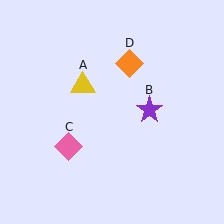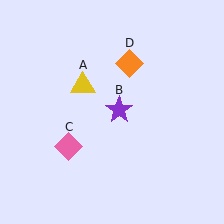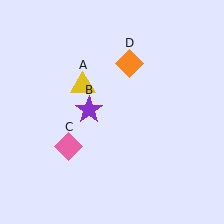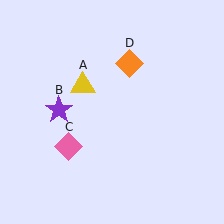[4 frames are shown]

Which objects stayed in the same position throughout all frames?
Yellow triangle (object A) and pink diamond (object C) and orange diamond (object D) remained stationary.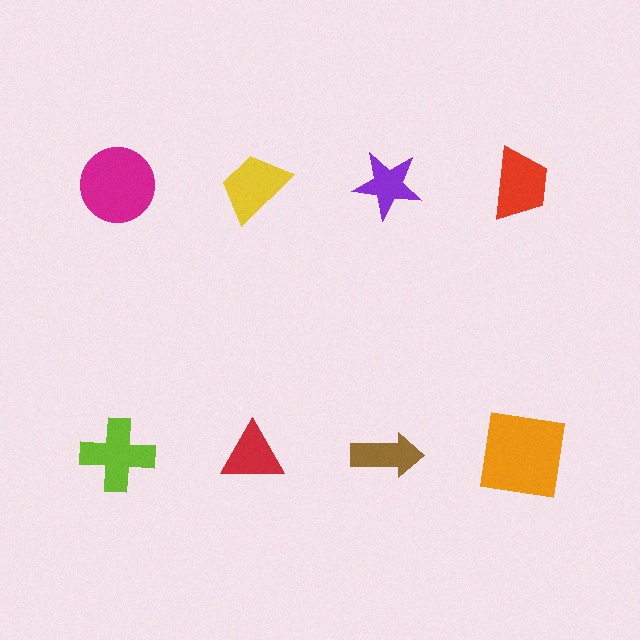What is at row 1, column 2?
A yellow trapezoid.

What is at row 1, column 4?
A red trapezoid.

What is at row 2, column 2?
A red triangle.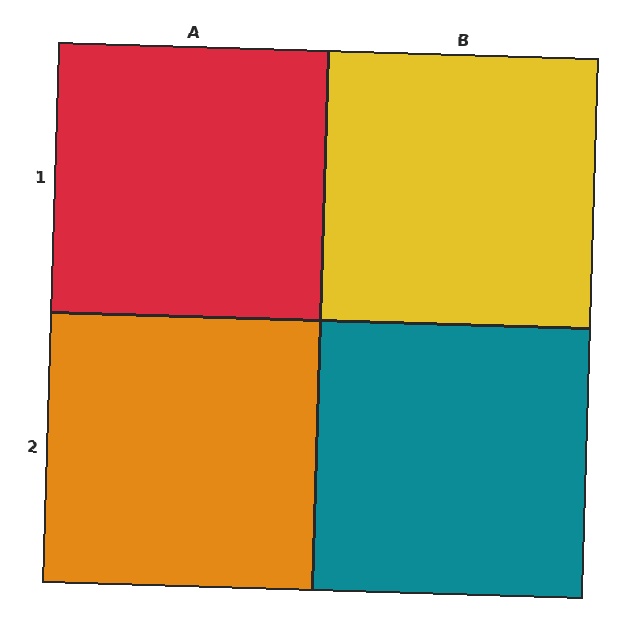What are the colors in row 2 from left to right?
Orange, teal.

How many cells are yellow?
1 cell is yellow.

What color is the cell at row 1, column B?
Yellow.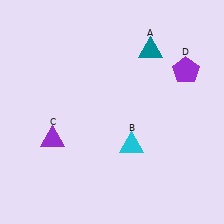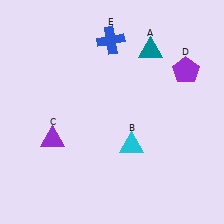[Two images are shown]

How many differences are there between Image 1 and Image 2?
There is 1 difference between the two images.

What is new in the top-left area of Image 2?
A blue cross (E) was added in the top-left area of Image 2.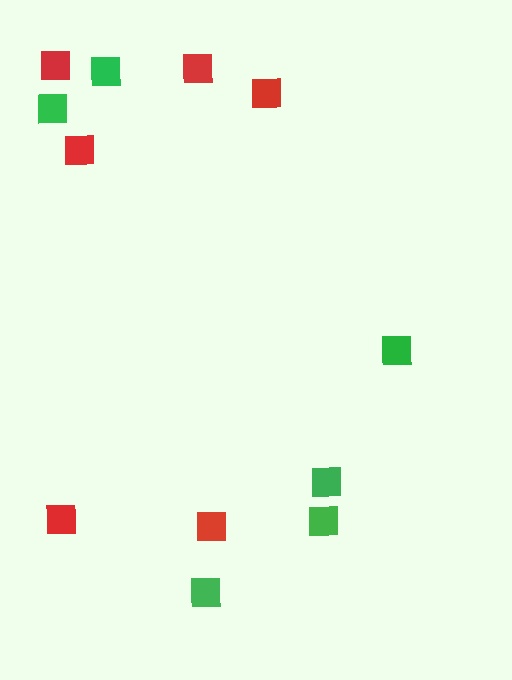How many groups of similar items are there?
There are 2 groups: one group of red squares (6) and one group of green squares (6).